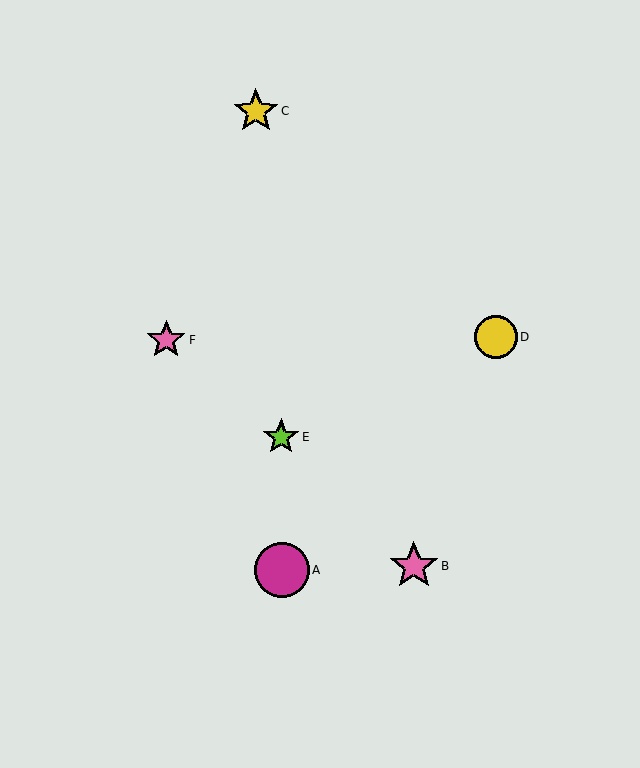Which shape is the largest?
The magenta circle (labeled A) is the largest.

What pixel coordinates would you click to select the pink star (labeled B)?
Click at (414, 566) to select the pink star B.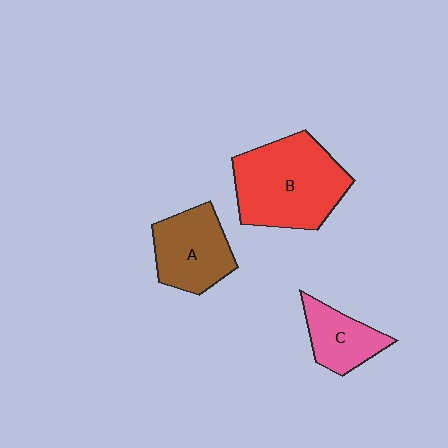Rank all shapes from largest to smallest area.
From largest to smallest: B (red), A (brown), C (pink).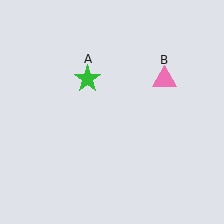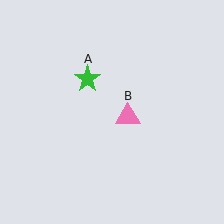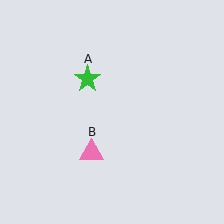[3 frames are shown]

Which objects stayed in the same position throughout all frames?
Green star (object A) remained stationary.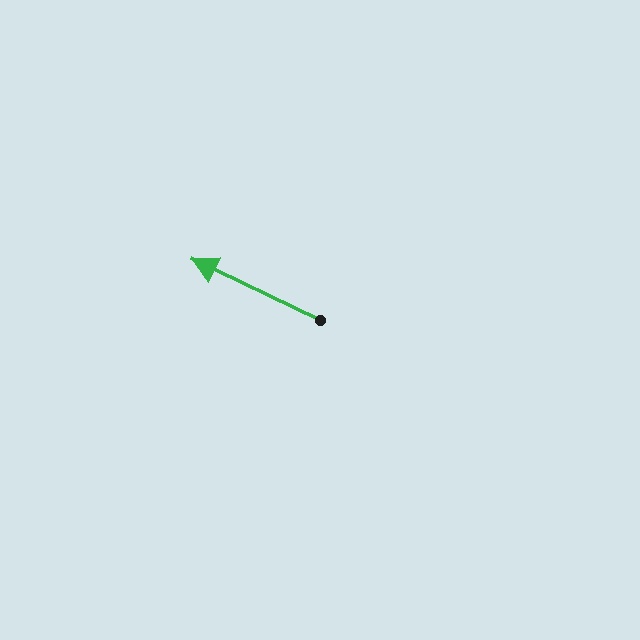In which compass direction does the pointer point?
Northwest.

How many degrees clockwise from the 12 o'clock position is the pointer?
Approximately 295 degrees.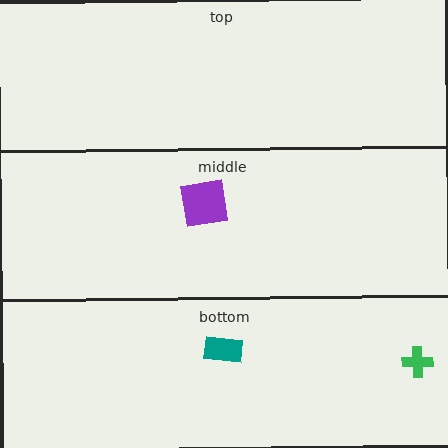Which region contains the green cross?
The bottom region.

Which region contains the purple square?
The middle region.